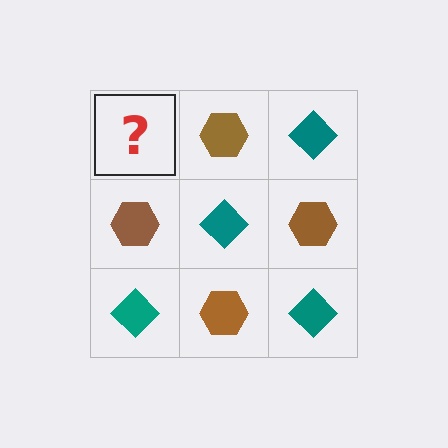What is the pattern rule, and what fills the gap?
The rule is that it alternates teal diamond and brown hexagon in a checkerboard pattern. The gap should be filled with a teal diamond.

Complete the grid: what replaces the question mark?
The question mark should be replaced with a teal diamond.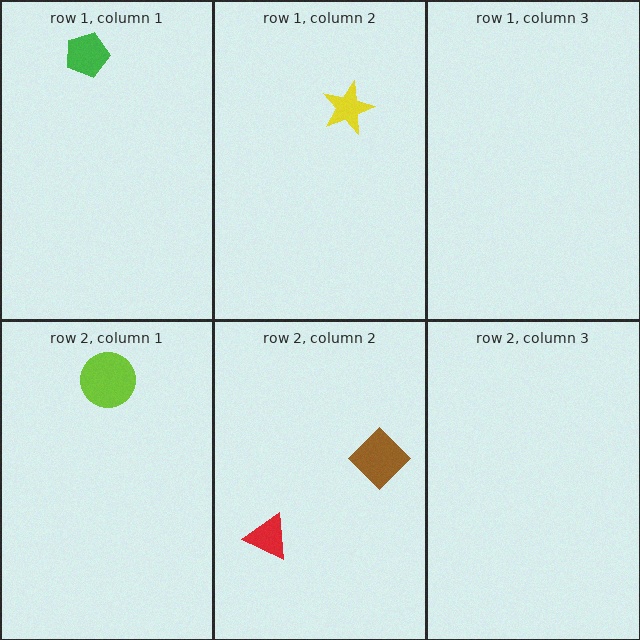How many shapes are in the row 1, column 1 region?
1.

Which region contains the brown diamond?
The row 2, column 2 region.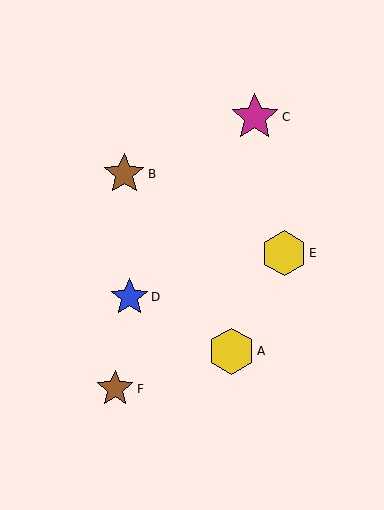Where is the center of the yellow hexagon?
The center of the yellow hexagon is at (231, 351).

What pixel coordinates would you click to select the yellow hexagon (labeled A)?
Click at (231, 351) to select the yellow hexagon A.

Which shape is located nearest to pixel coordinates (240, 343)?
The yellow hexagon (labeled A) at (231, 351) is nearest to that location.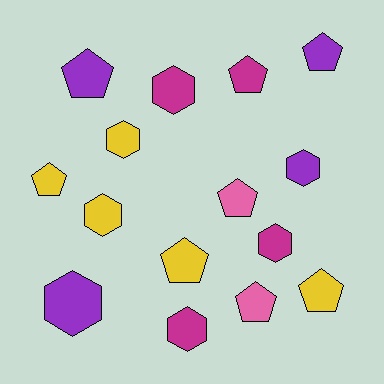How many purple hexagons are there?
There are 2 purple hexagons.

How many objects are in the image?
There are 15 objects.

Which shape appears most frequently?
Pentagon, with 8 objects.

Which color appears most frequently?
Yellow, with 5 objects.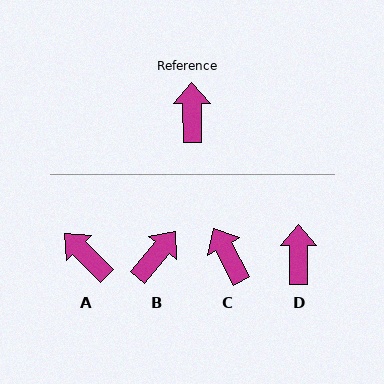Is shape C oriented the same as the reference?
No, it is off by about 28 degrees.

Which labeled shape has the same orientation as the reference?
D.